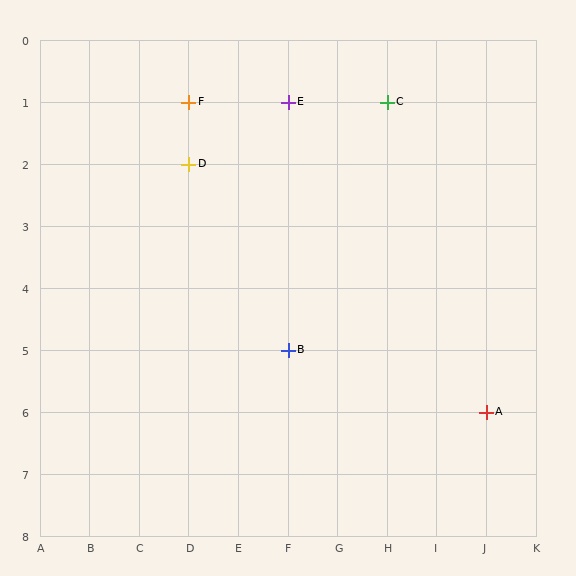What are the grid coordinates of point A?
Point A is at grid coordinates (J, 6).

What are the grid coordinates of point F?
Point F is at grid coordinates (D, 1).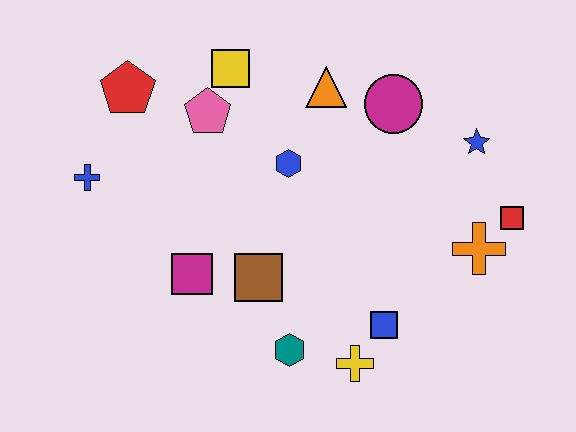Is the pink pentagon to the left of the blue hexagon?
Yes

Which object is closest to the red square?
The orange cross is closest to the red square.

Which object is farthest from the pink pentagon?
The red square is farthest from the pink pentagon.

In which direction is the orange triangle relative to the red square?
The orange triangle is to the left of the red square.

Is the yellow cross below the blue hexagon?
Yes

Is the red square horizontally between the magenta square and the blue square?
No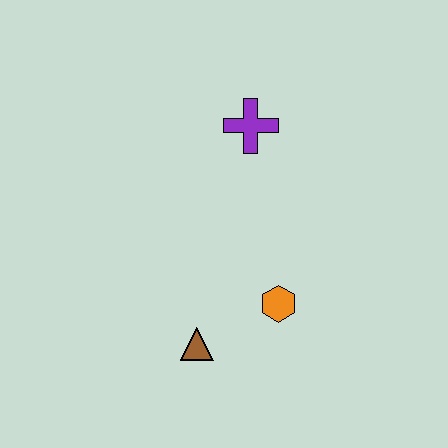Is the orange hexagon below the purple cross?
Yes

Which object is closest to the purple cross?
The orange hexagon is closest to the purple cross.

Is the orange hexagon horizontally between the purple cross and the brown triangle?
No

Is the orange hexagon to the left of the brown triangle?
No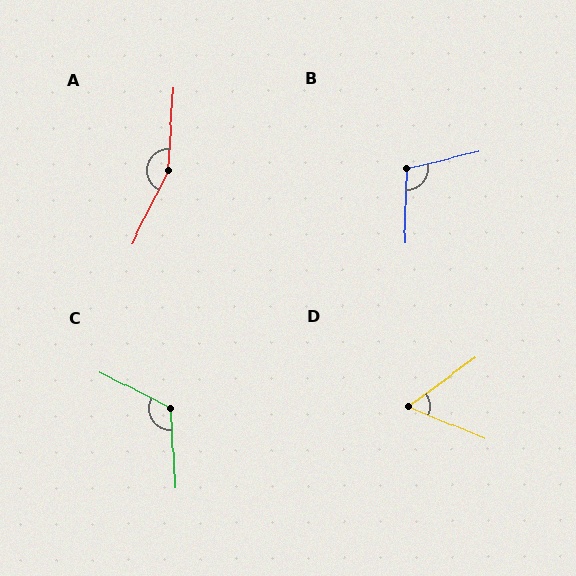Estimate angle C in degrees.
Approximately 120 degrees.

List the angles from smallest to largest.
D (59°), B (104°), C (120°), A (157°).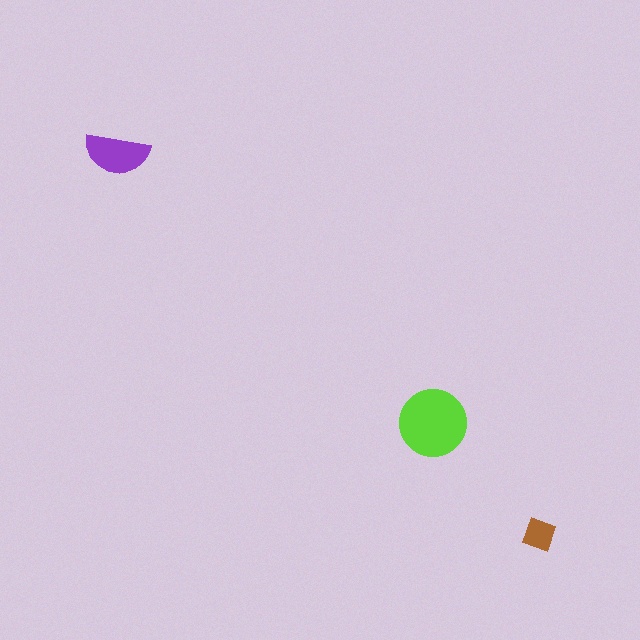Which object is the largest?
The lime circle.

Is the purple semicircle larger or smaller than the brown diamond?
Larger.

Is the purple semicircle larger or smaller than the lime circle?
Smaller.